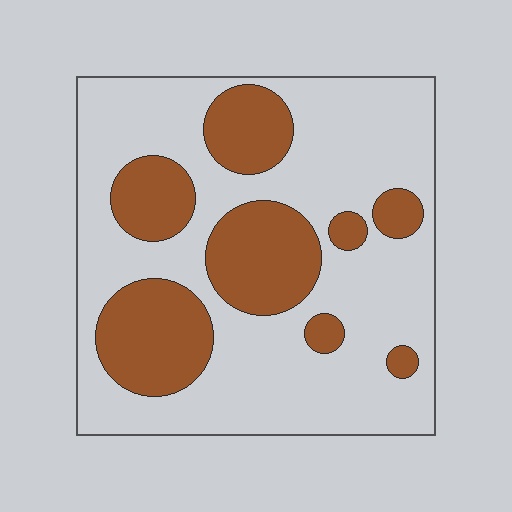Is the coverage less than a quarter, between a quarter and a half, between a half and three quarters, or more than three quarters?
Between a quarter and a half.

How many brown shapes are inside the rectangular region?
8.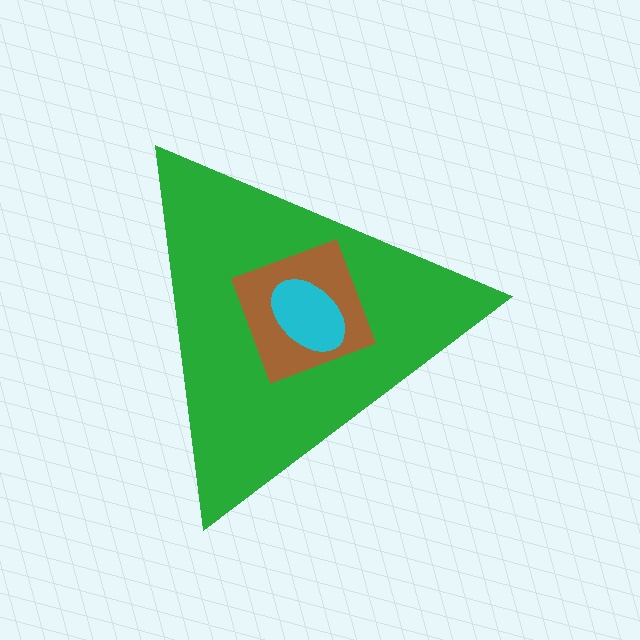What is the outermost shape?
The green triangle.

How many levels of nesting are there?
3.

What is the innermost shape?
The cyan ellipse.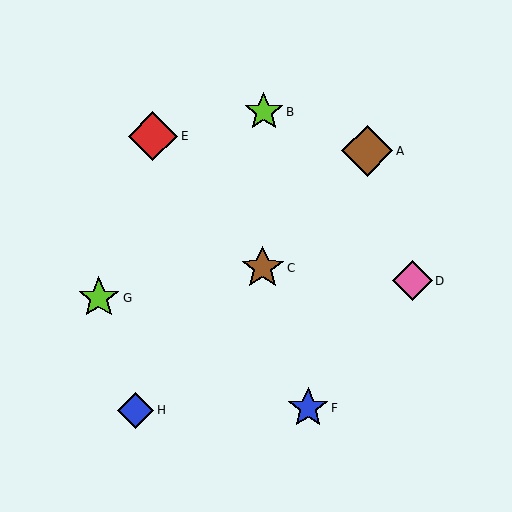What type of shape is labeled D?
Shape D is a pink diamond.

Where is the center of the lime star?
The center of the lime star is at (99, 298).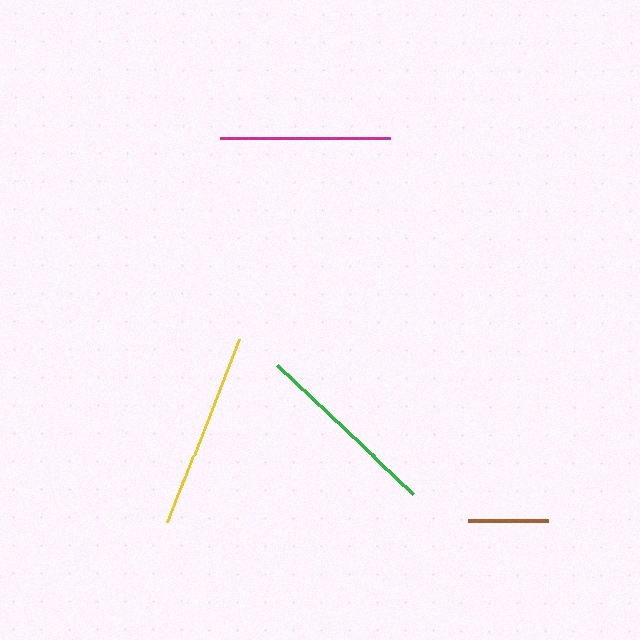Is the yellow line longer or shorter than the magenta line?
The yellow line is longer than the magenta line.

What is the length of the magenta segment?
The magenta segment is approximately 171 pixels long.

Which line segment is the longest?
The yellow line is the longest at approximately 197 pixels.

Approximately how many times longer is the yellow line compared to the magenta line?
The yellow line is approximately 1.2 times the length of the magenta line.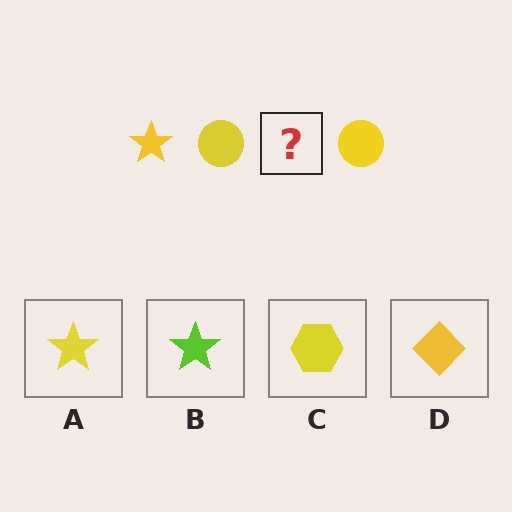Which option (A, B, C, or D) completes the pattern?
A.